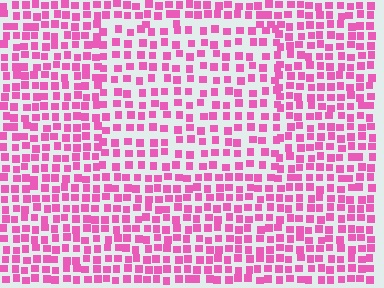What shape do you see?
I see a rectangle.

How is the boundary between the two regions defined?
The boundary is defined by a change in element density (approximately 1.5x ratio). All elements are the same color, size, and shape.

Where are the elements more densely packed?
The elements are more densely packed outside the rectangle boundary.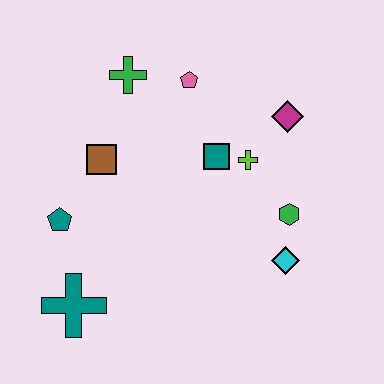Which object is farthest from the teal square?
The teal cross is farthest from the teal square.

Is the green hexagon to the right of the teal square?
Yes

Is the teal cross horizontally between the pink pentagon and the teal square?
No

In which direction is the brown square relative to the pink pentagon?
The brown square is to the left of the pink pentagon.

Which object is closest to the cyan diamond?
The green hexagon is closest to the cyan diamond.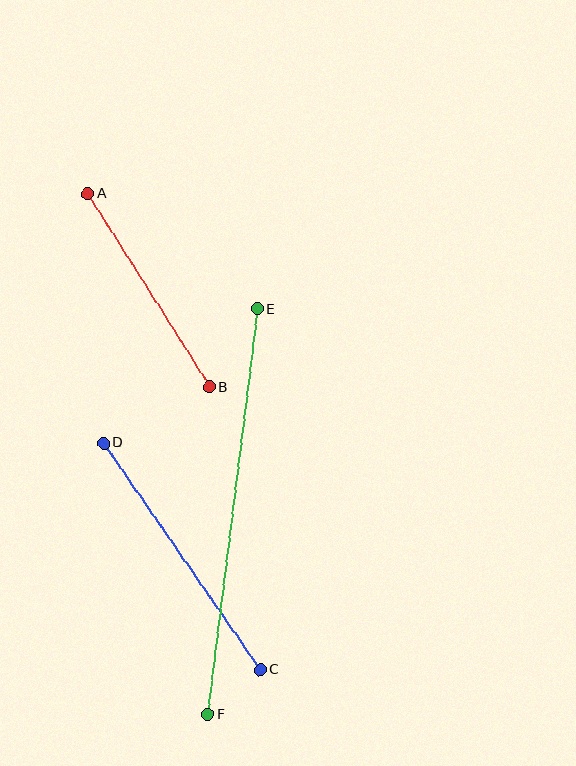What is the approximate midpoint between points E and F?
The midpoint is at approximately (233, 512) pixels.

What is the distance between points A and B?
The distance is approximately 229 pixels.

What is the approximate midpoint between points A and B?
The midpoint is at approximately (148, 290) pixels.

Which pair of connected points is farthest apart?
Points E and F are farthest apart.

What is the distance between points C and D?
The distance is approximately 276 pixels.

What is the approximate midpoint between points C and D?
The midpoint is at approximately (182, 556) pixels.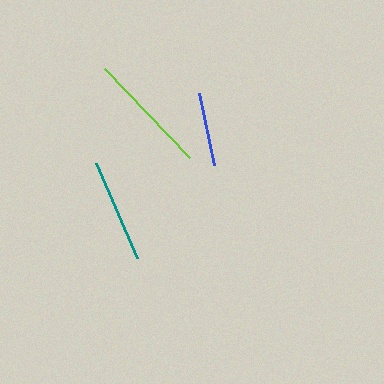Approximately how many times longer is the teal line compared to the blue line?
The teal line is approximately 1.4 times the length of the blue line.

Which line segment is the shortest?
The blue line is the shortest at approximately 73 pixels.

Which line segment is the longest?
The lime line is the longest at approximately 124 pixels.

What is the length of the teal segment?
The teal segment is approximately 103 pixels long.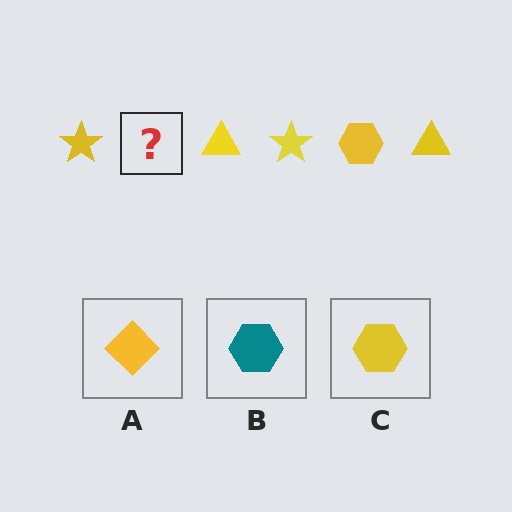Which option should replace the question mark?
Option C.